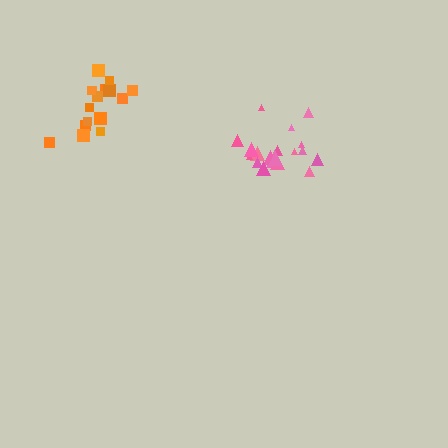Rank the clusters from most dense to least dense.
pink, orange.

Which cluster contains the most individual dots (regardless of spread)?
Pink (20).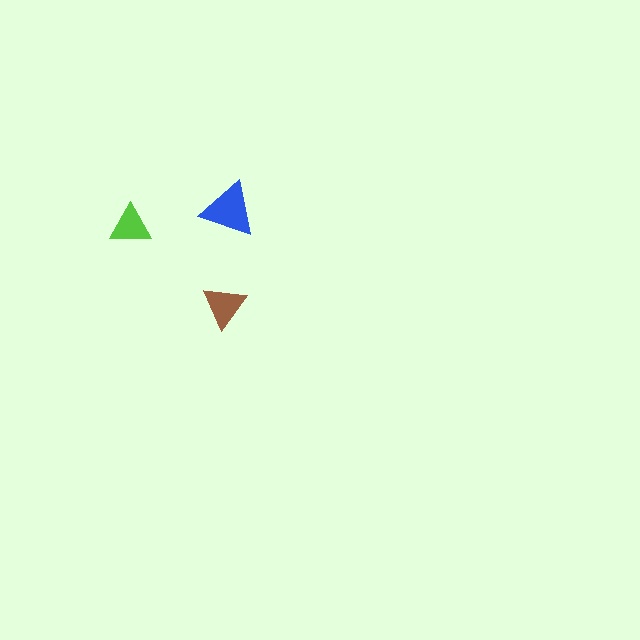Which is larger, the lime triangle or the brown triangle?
The brown one.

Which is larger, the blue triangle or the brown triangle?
The blue one.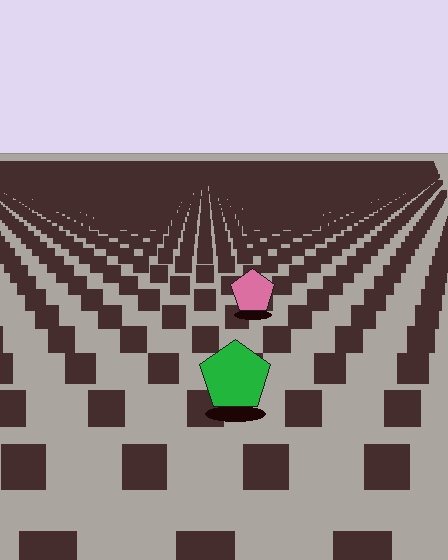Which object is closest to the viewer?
The green pentagon is closest. The texture marks near it are larger and more spread out.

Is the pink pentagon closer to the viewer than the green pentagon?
No. The green pentagon is closer — you can tell from the texture gradient: the ground texture is coarser near it.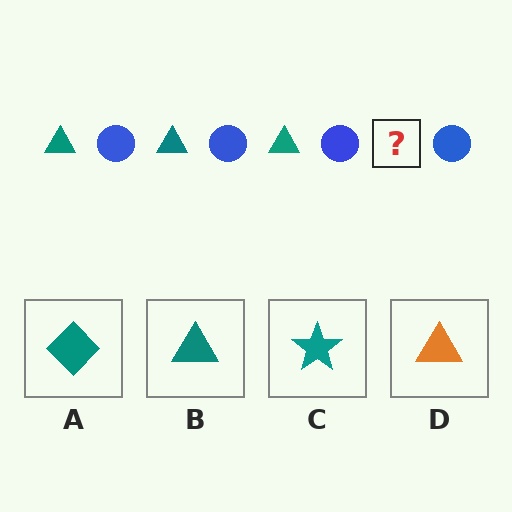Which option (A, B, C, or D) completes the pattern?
B.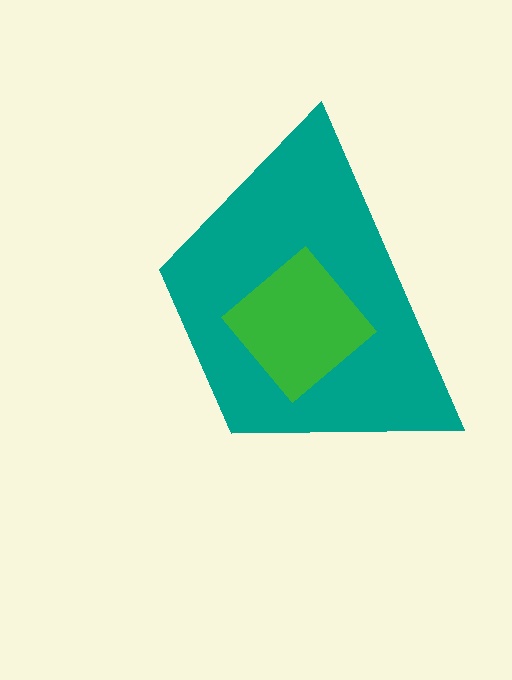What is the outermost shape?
The teal trapezoid.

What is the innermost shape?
The green diamond.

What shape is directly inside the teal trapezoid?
The green diamond.